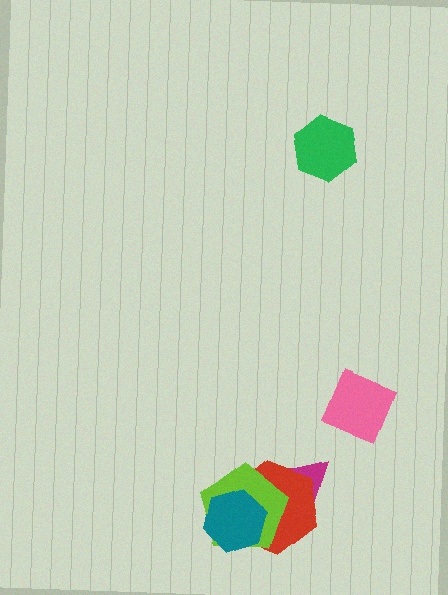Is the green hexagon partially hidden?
No, no other shape covers it.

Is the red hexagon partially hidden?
Yes, it is partially covered by another shape.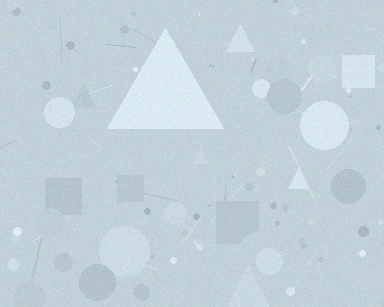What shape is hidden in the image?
A triangle is hidden in the image.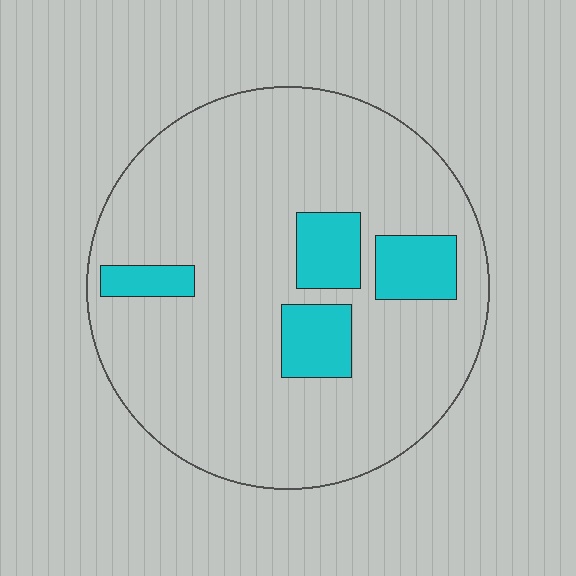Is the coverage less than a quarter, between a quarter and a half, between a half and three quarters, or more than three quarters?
Less than a quarter.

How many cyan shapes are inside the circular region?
4.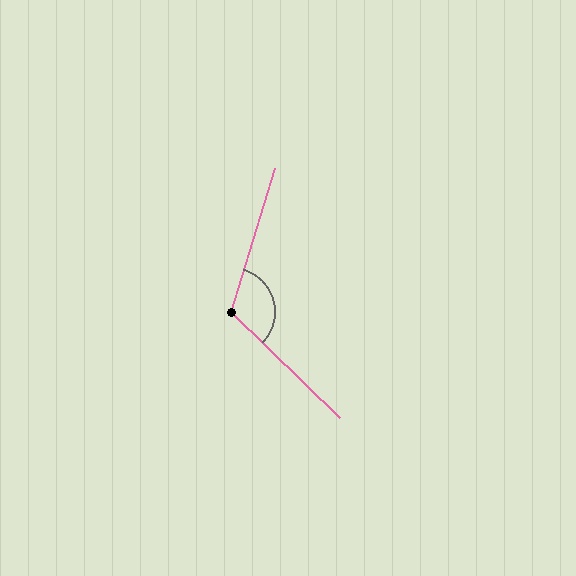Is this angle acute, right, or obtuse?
It is obtuse.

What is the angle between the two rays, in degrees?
Approximately 117 degrees.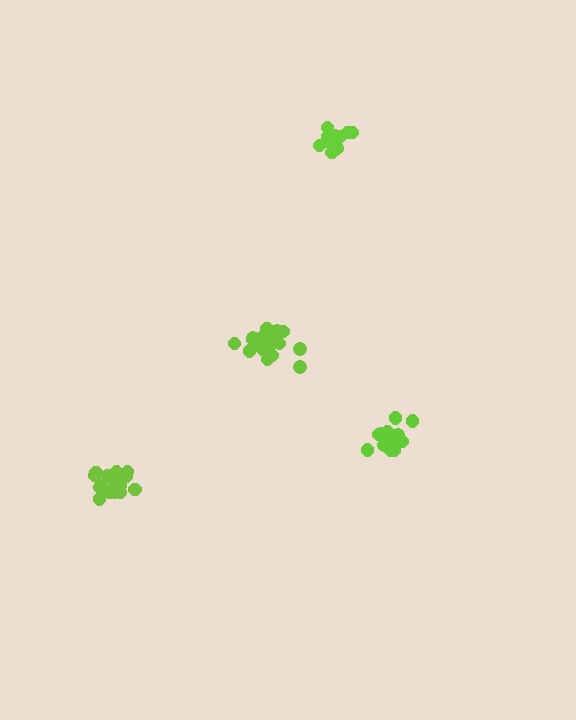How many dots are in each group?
Group 1: 15 dots, Group 2: 13 dots, Group 3: 18 dots, Group 4: 19 dots (65 total).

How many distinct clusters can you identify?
There are 4 distinct clusters.